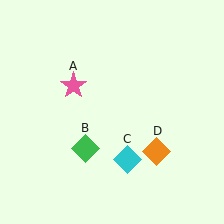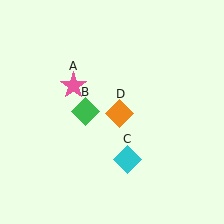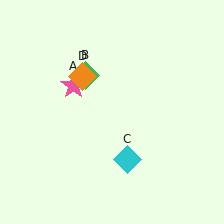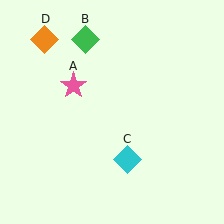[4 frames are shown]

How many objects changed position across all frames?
2 objects changed position: green diamond (object B), orange diamond (object D).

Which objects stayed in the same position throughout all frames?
Pink star (object A) and cyan diamond (object C) remained stationary.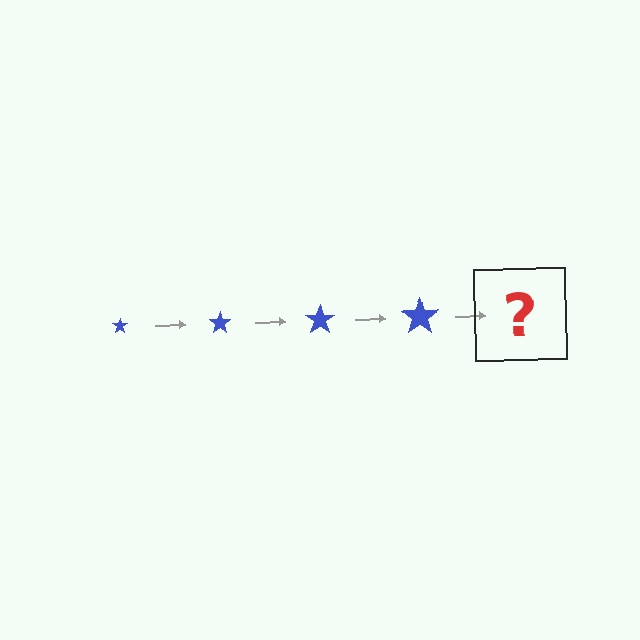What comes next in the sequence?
The next element should be a blue star, larger than the previous one.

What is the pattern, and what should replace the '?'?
The pattern is that the star gets progressively larger each step. The '?' should be a blue star, larger than the previous one.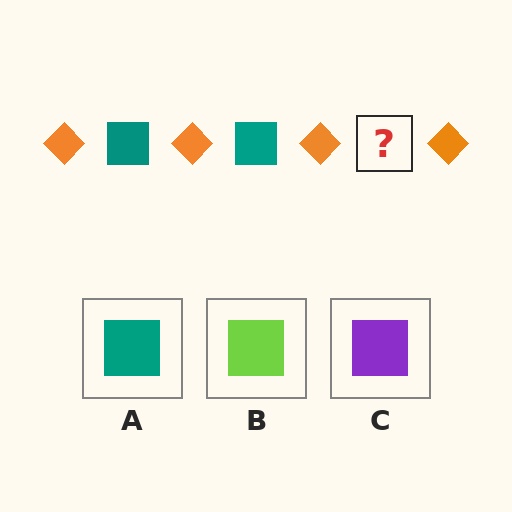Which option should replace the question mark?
Option A.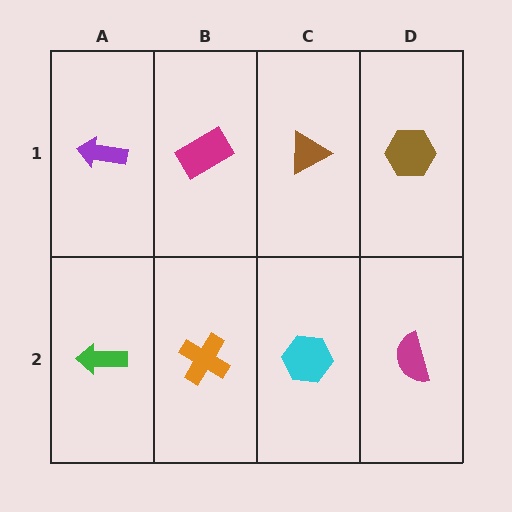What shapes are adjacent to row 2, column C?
A brown triangle (row 1, column C), an orange cross (row 2, column B), a magenta semicircle (row 2, column D).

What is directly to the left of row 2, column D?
A cyan hexagon.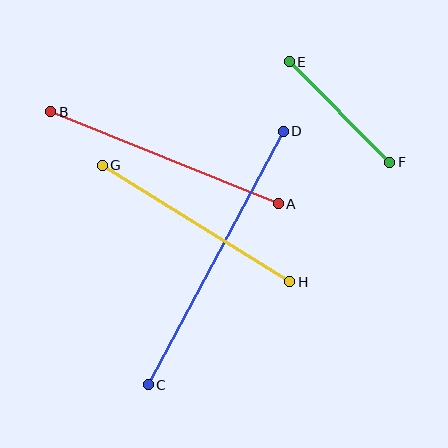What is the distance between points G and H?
The distance is approximately 221 pixels.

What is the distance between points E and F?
The distance is approximately 142 pixels.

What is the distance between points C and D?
The distance is approximately 288 pixels.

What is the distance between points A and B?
The distance is approximately 245 pixels.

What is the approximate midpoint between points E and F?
The midpoint is at approximately (339, 112) pixels.